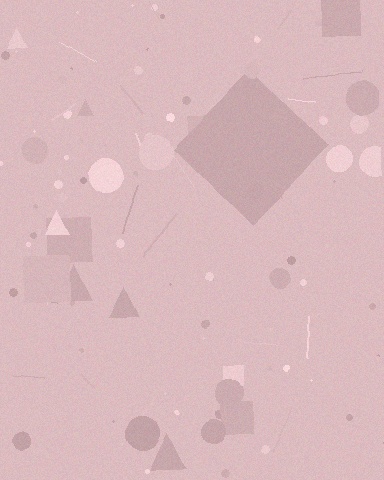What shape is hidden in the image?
A diamond is hidden in the image.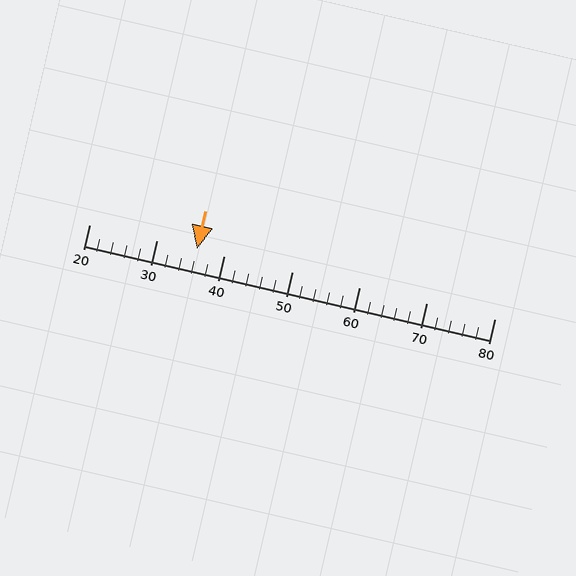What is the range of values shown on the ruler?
The ruler shows values from 20 to 80.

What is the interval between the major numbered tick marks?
The major tick marks are spaced 10 units apart.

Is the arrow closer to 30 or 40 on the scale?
The arrow is closer to 40.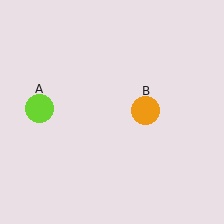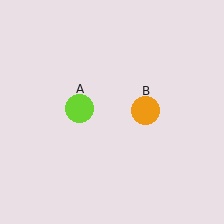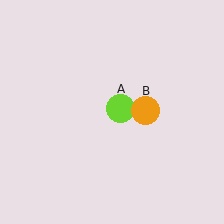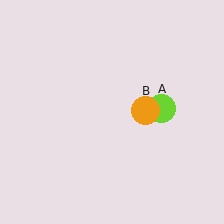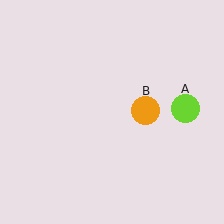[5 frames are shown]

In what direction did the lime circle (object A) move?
The lime circle (object A) moved right.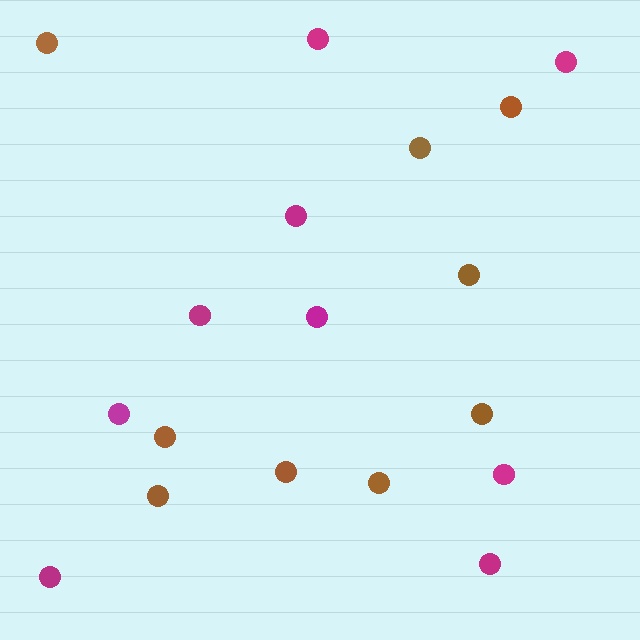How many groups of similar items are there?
There are 2 groups: one group of magenta circles (9) and one group of brown circles (9).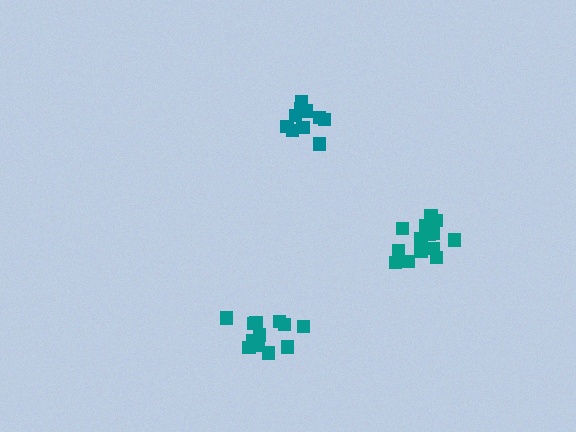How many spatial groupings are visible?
There are 3 spatial groupings.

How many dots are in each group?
Group 1: 14 dots, Group 2: 12 dots, Group 3: 10 dots (36 total).